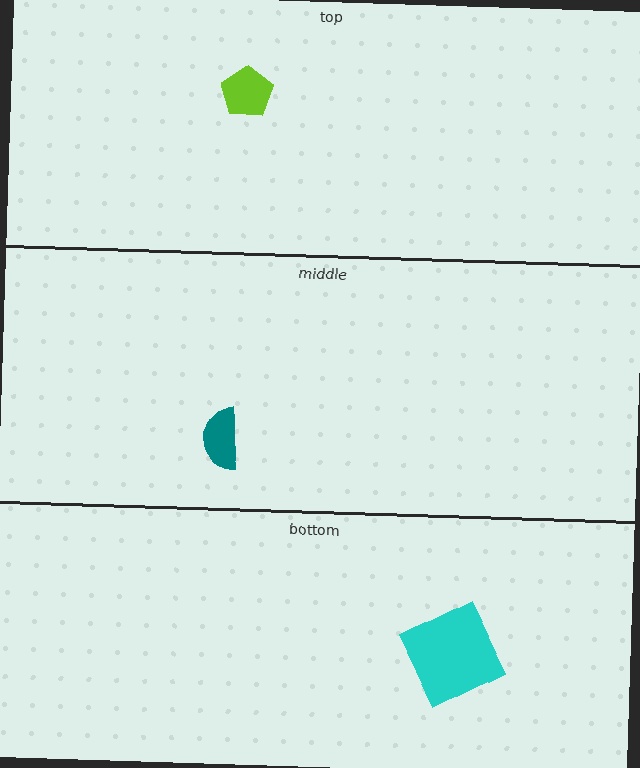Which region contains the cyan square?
The bottom region.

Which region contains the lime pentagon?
The top region.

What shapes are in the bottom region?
The cyan square.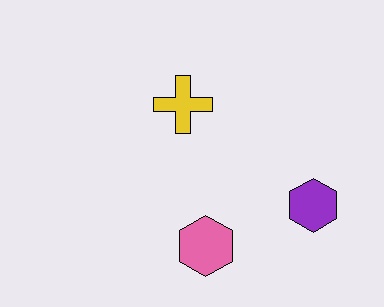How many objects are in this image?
There are 3 objects.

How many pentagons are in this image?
There are no pentagons.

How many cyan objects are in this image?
There are no cyan objects.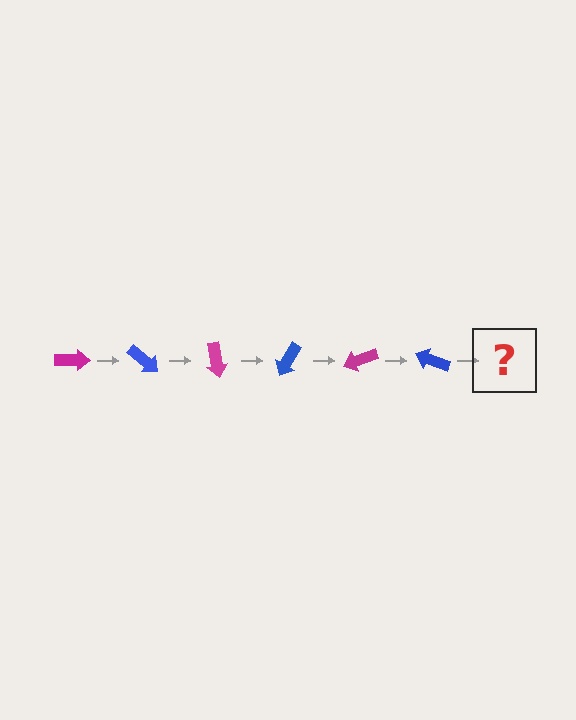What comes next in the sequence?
The next element should be a magenta arrow, rotated 240 degrees from the start.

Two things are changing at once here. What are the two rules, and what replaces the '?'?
The two rules are that it rotates 40 degrees each step and the color cycles through magenta and blue. The '?' should be a magenta arrow, rotated 240 degrees from the start.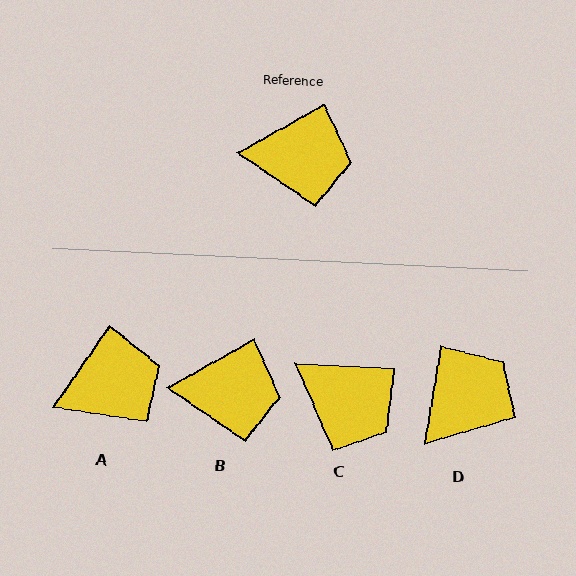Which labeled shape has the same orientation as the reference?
B.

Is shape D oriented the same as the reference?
No, it is off by about 51 degrees.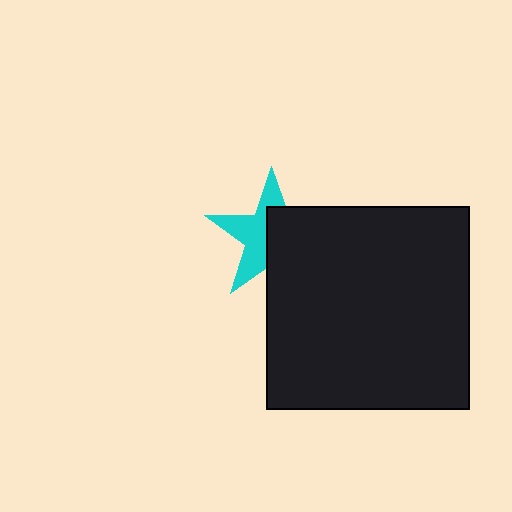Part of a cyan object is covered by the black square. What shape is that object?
It is a star.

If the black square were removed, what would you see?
You would see the complete cyan star.